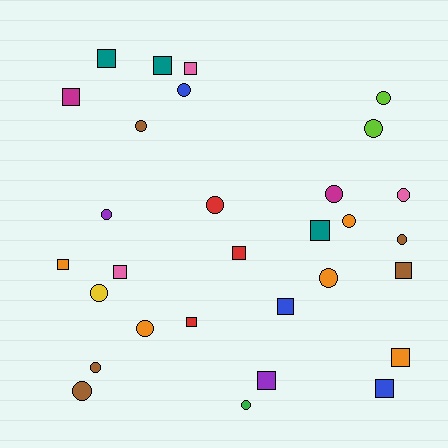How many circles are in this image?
There are 16 circles.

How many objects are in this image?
There are 30 objects.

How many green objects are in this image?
There is 1 green object.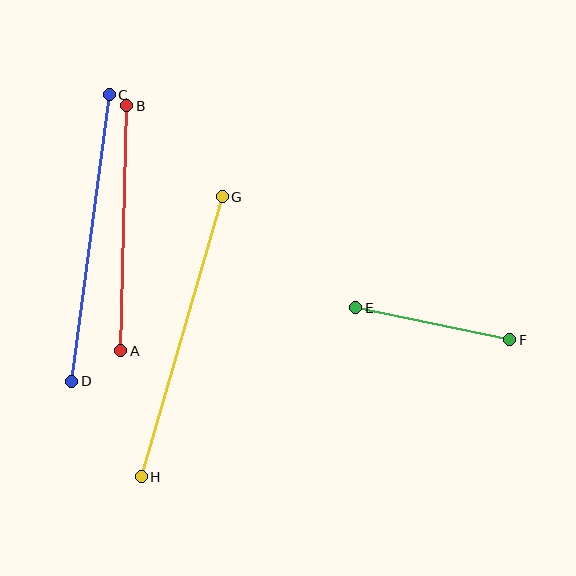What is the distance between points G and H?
The distance is approximately 291 pixels.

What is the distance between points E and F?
The distance is approximately 157 pixels.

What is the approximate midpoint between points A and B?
The midpoint is at approximately (124, 228) pixels.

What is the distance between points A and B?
The distance is approximately 245 pixels.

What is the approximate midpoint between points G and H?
The midpoint is at approximately (182, 337) pixels.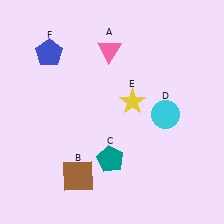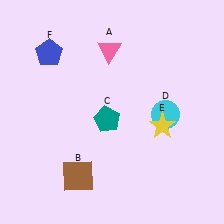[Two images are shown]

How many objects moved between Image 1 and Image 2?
2 objects moved between the two images.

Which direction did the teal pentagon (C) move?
The teal pentagon (C) moved up.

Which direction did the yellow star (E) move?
The yellow star (E) moved right.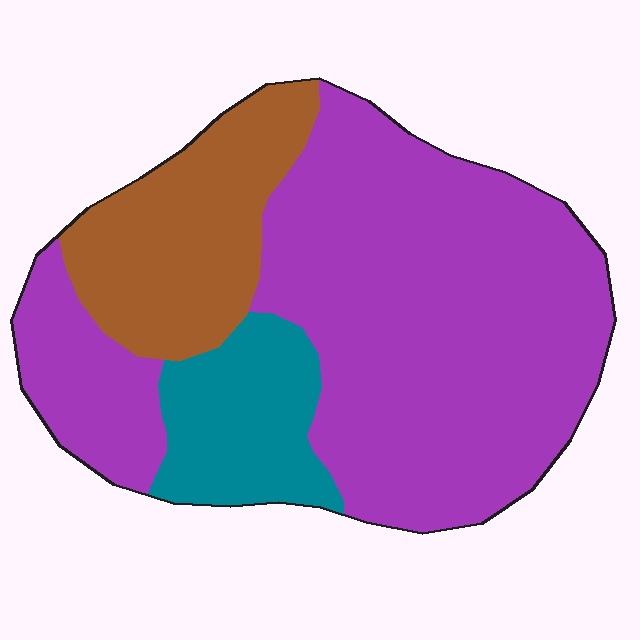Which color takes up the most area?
Purple, at roughly 65%.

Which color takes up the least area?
Teal, at roughly 15%.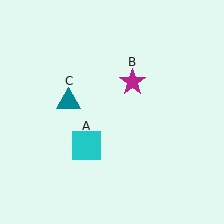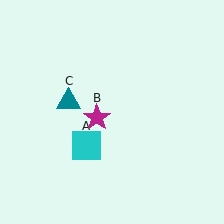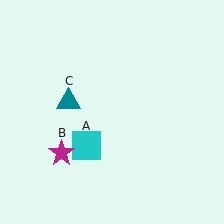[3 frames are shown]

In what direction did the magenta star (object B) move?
The magenta star (object B) moved down and to the left.